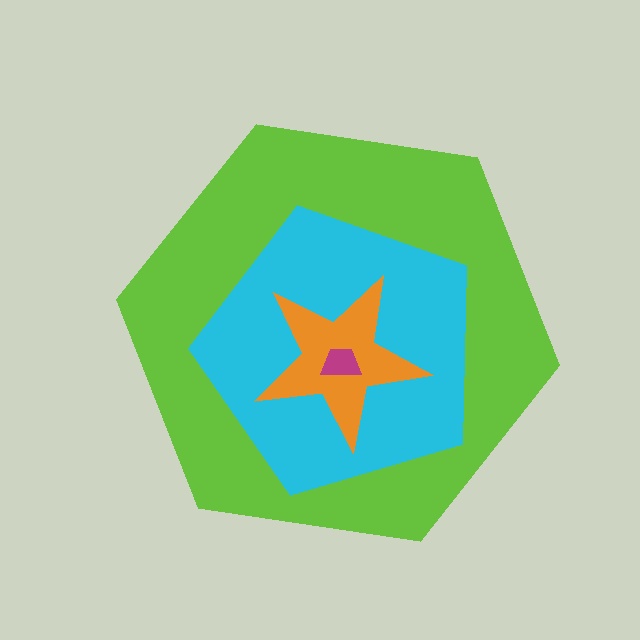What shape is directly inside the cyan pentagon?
The orange star.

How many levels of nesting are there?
4.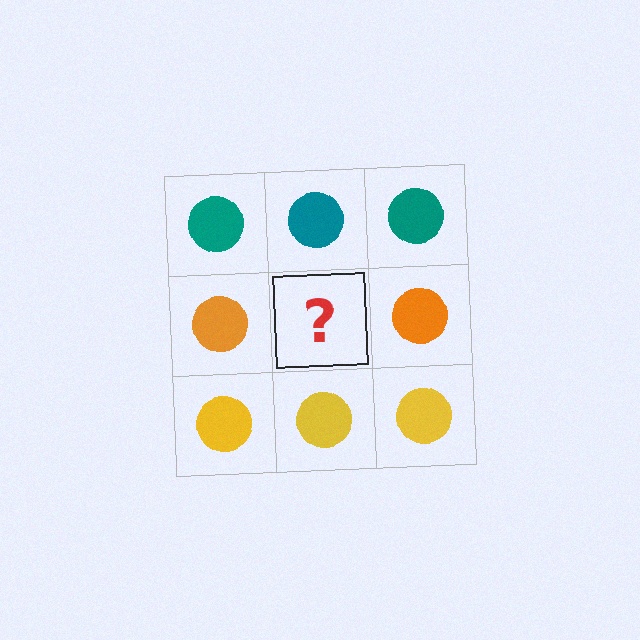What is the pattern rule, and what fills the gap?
The rule is that each row has a consistent color. The gap should be filled with an orange circle.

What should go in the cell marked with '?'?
The missing cell should contain an orange circle.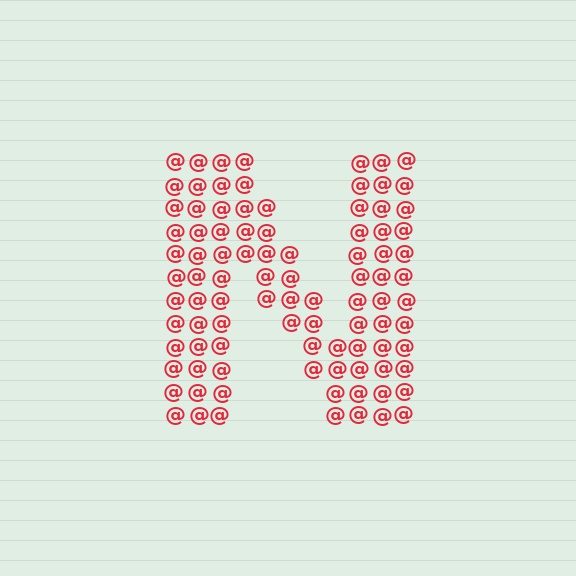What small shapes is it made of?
It is made of small at signs.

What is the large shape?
The large shape is the letter N.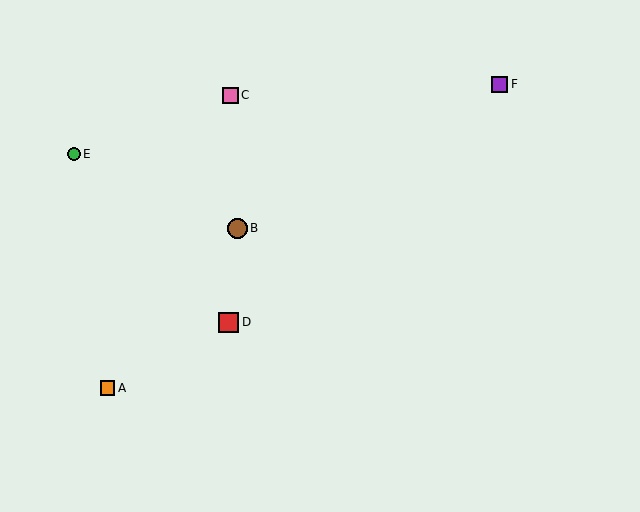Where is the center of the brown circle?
The center of the brown circle is at (237, 228).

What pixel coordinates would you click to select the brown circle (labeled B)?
Click at (237, 228) to select the brown circle B.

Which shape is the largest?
The red square (labeled D) is the largest.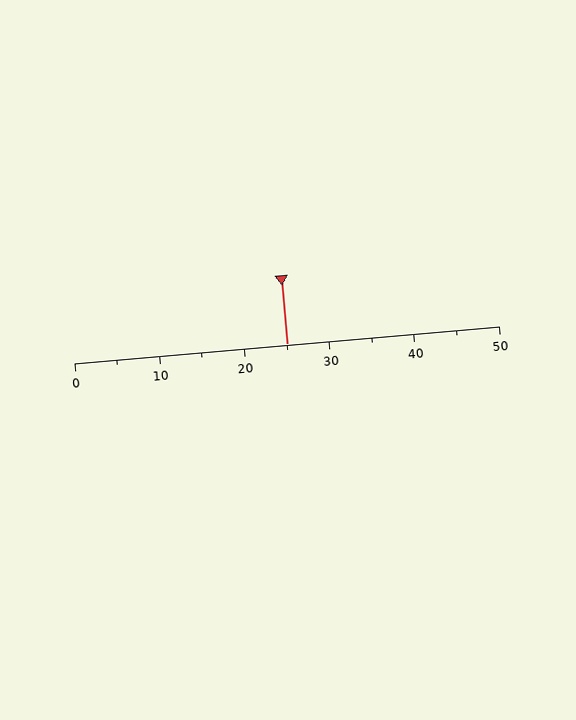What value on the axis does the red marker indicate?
The marker indicates approximately 25.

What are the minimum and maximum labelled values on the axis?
The axis runs from 0 to 50.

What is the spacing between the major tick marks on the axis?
The major ticks are spaced 10 apart.